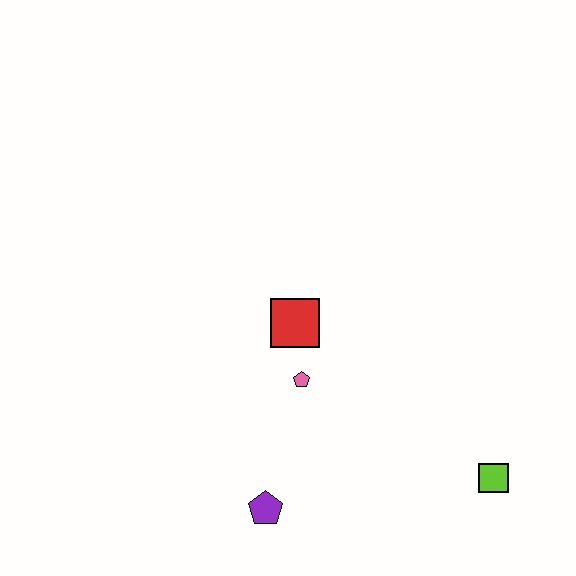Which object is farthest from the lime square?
The red square is farthest from the lime square.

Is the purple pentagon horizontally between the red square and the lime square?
No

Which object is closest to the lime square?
The pink pentagon is closest to the lime square.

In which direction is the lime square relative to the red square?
The lime square is to the right of the red square.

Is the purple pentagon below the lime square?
Yes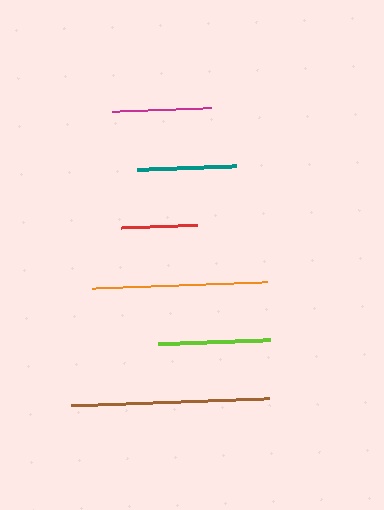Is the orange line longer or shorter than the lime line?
The orange line is longer than the lime line.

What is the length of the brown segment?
The brown segment is approximately 198 pixels long.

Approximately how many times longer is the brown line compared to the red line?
The brown line is approximately 2.6 times the length of the red line.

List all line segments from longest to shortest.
From longest to shortest: brown, orange, lime, magenta, teal, red.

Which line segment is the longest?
The brown line is the longest at approximately 198 pixels.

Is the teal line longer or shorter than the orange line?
The orange line is longer than the teal line.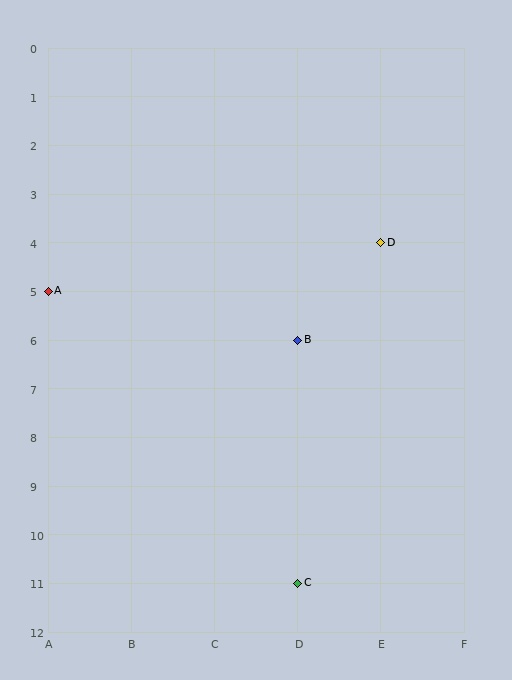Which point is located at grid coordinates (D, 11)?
Point C is at (D, 11).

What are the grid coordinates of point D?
Point D is at grid coordinates (E, 4).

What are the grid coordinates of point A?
Point A is at grid coordinates (A, 5).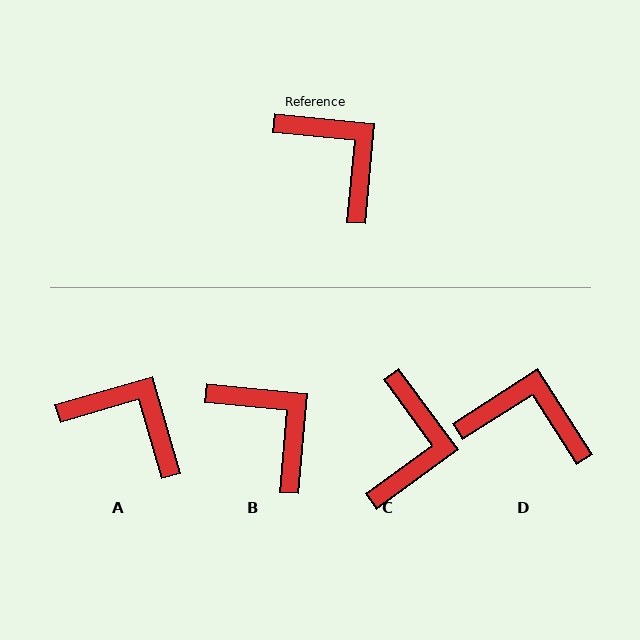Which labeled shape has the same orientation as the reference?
B.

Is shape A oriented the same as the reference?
No, it is off by about 21 degrees.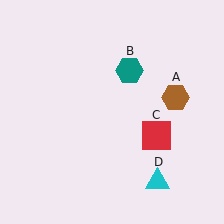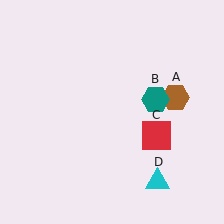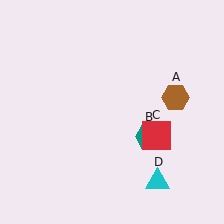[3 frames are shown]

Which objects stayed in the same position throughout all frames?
Brown hexagon (object A) and red square (object C) and cyan triangle (object D) remained stationary.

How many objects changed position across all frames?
1 object changed position: teal hexagon (object B).